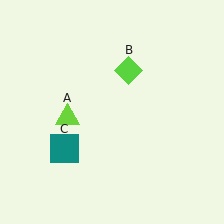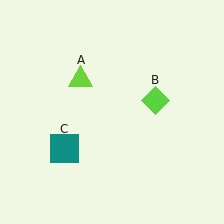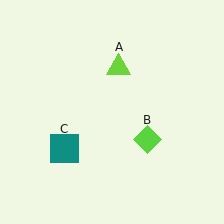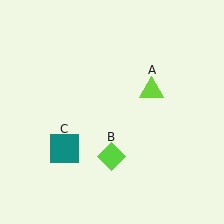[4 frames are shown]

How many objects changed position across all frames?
2 objects changed position: lime triangle (object A), lime diamond (object B).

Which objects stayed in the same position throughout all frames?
Teal square (object C) remained stationary.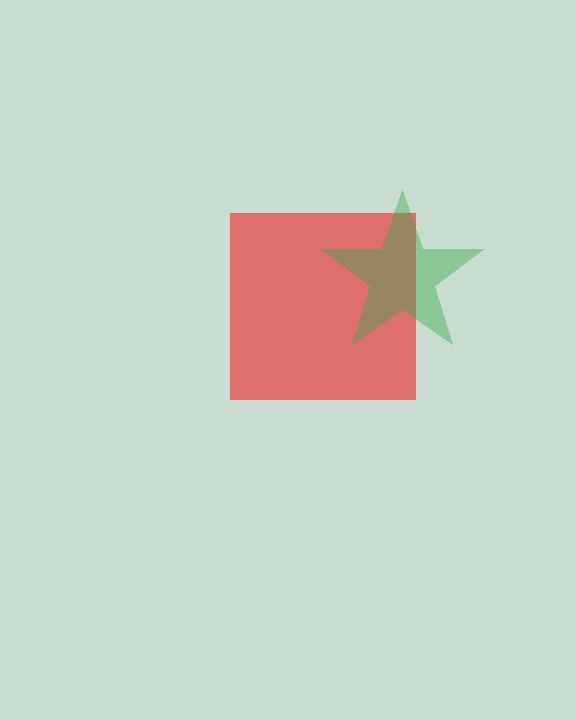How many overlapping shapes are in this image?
There are 2 overlapping shapes in the image.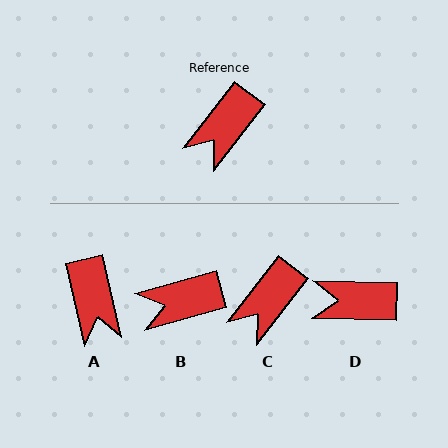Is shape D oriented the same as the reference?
No, it is off by about 54 degrees.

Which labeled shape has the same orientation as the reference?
C.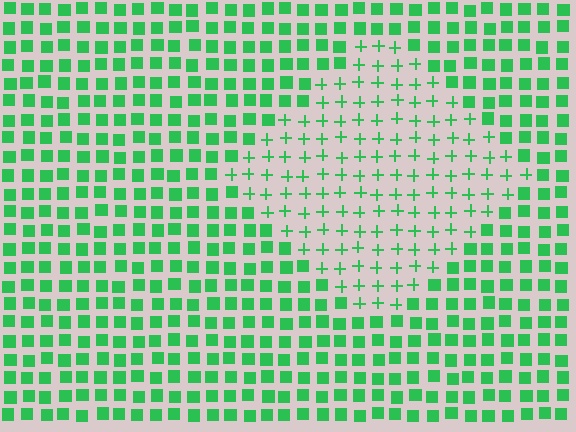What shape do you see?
I see a diamond.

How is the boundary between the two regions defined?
The boundary is defined by a change in element shape: plus signs inside vs. squares outside. All elements share the same color and spacing.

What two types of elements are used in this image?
The image uses plus signs inside the diamond region and squares outside it.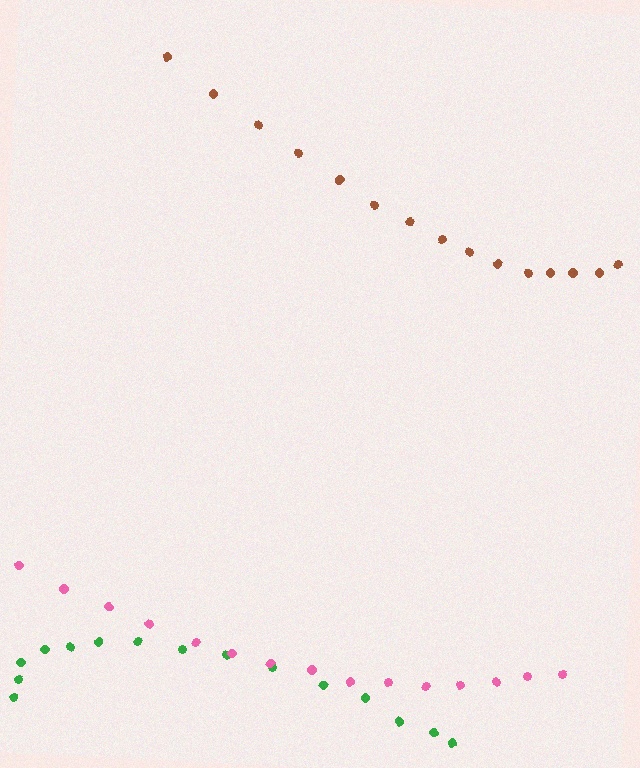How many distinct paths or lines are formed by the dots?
There are 3 distinct paths.